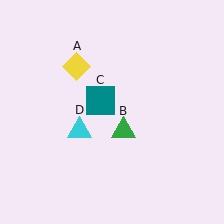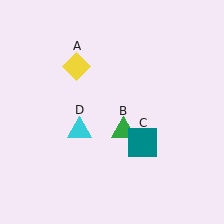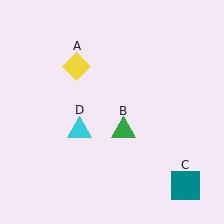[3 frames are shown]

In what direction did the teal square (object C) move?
The teal square (object C) moved down and to the right.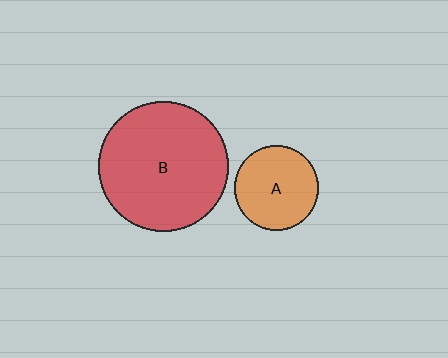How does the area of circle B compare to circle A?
Approximately 2.4 times.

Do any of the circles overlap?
No, none of the circles overlap.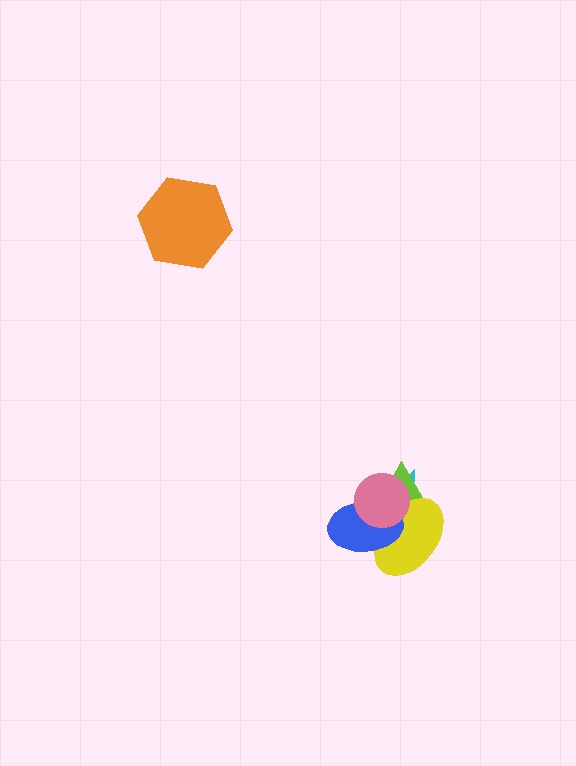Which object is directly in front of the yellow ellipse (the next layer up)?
The blue ellipse is directly in front of the yellow ellipse.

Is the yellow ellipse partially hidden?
Yes, it is partially covered by another shape.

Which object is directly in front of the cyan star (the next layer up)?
The lime triangle is directly in front of the cyan star.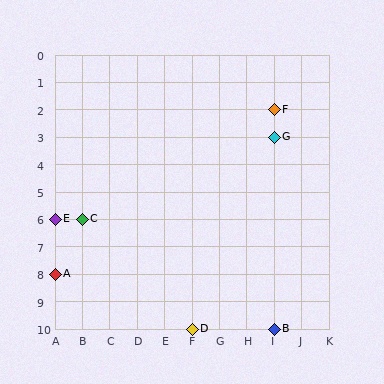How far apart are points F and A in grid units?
Points F and A are 8 columns and 6 rows apart (about 10.0 grid units diagonally).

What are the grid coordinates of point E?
Point E is at grid coordinates (A, 6).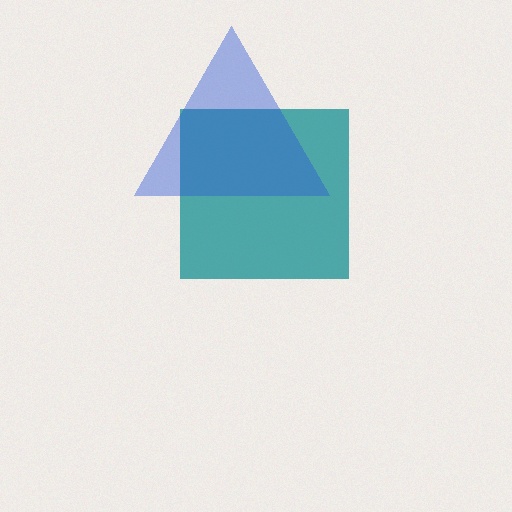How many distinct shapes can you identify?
There are 2 distinct shapes: a teal square, a blue triangle.